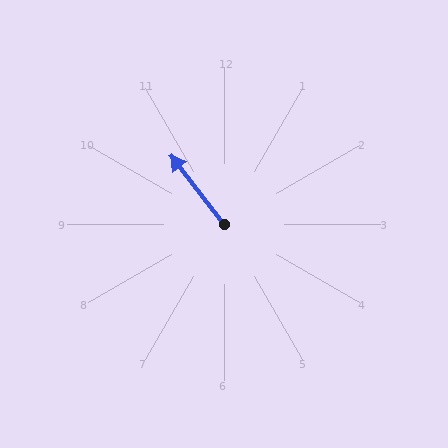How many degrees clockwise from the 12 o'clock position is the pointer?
Approximately 322 degrees.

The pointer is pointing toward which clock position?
Roughly 11 o'clock.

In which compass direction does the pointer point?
Northwest.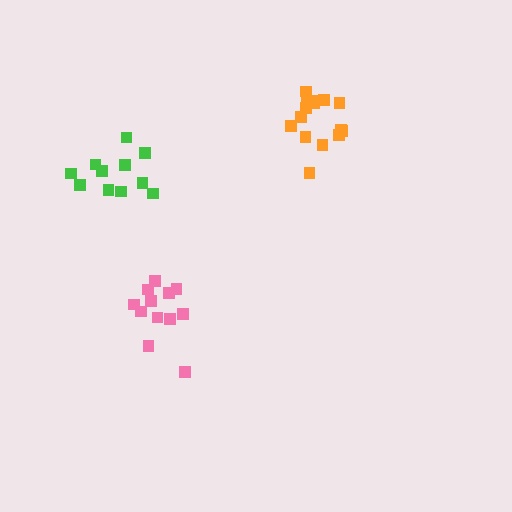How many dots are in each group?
Group 1: 12 dots, Group 2: 11 dots, Group 3: 15 dots (38 total).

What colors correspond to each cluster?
The clusters are colored: pink, green, orange.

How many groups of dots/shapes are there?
There are 3 groups.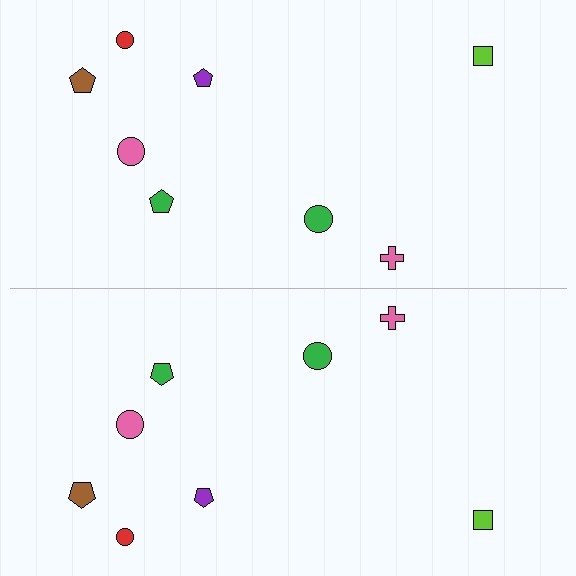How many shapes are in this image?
There are 16 shapes in this image.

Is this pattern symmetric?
Yes, this pattern has bilateral (reflection) symmetry.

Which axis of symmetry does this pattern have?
The pattern has a horizontal axis of symmetry running through the center of the image.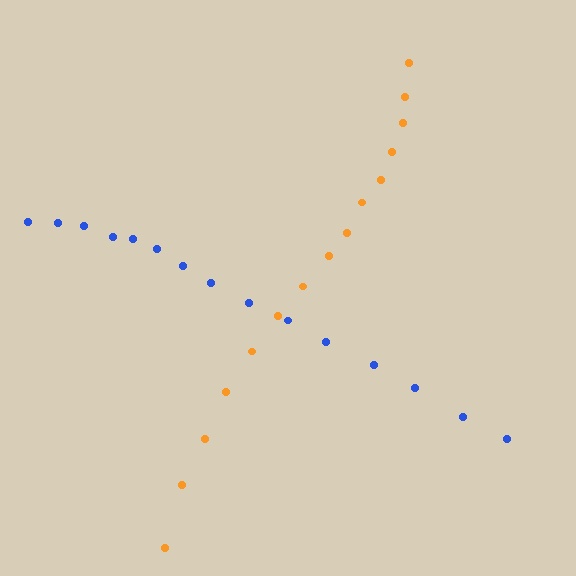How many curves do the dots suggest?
There are 2 distinct paths.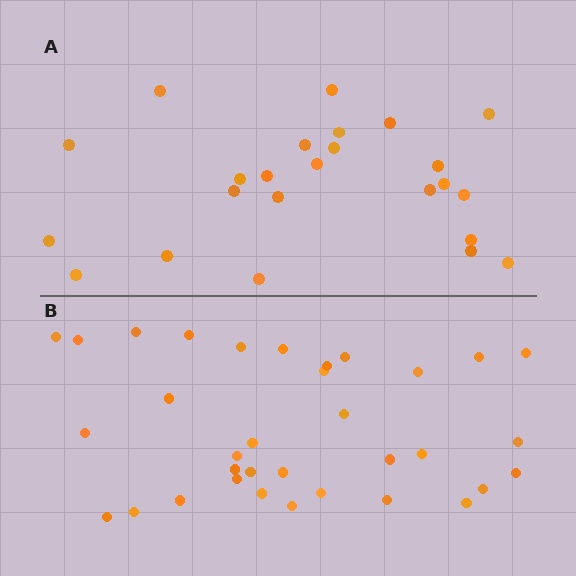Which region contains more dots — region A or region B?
Region B (the bottom region) has more dots.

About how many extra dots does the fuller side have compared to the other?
Region B has roughly 10 or so more dots than region A.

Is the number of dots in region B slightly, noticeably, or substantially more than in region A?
Region B has noticeably more, but not dramatically so. The ratio is roughly 1.4 to 1.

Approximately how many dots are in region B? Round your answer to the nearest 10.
About 30 dots. (The exact count is 34, which rounds to 30.)